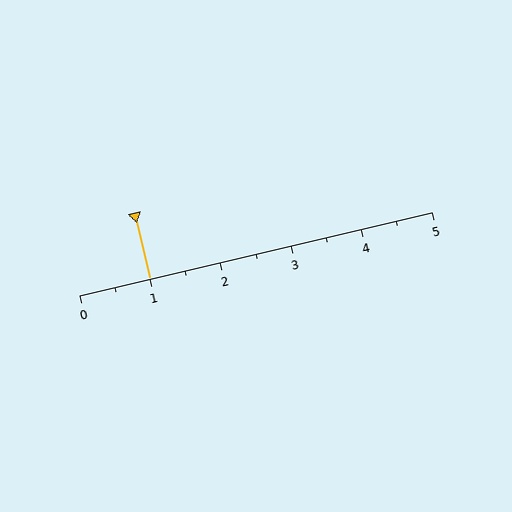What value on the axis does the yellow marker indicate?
The marker indicates approximately 1.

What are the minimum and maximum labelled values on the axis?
The axis runs from 0 to 5.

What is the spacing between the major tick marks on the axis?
The major ticks are spaced 1 apart.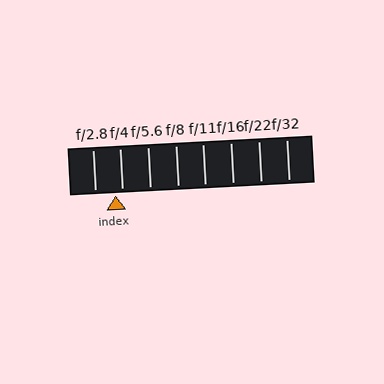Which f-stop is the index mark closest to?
The index mark is closest to f/4.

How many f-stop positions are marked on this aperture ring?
There are 8 f-stop positions marked.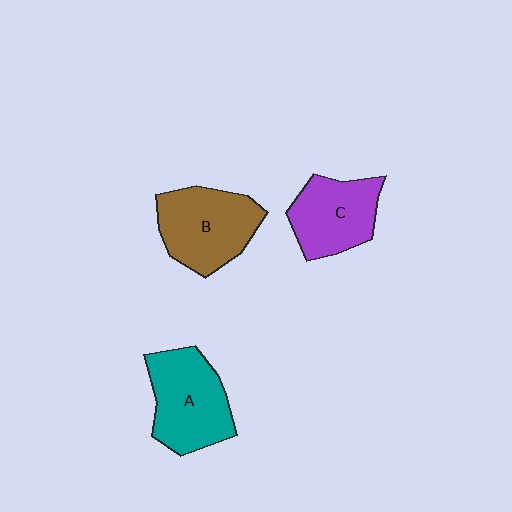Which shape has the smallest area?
Shape C (purple).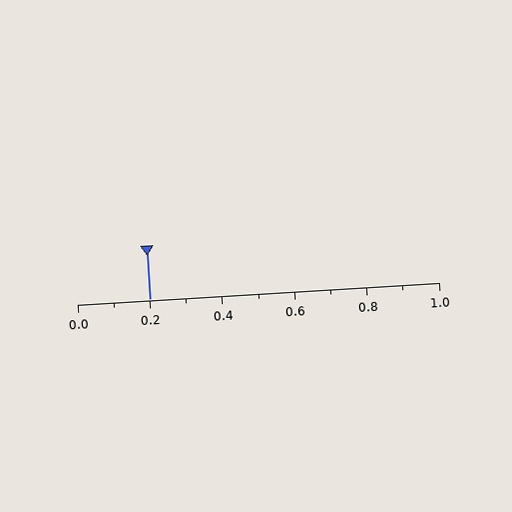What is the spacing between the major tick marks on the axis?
The major ticks are spaced 0.2 apart.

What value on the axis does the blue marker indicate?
The marker indicates approximately 0.2.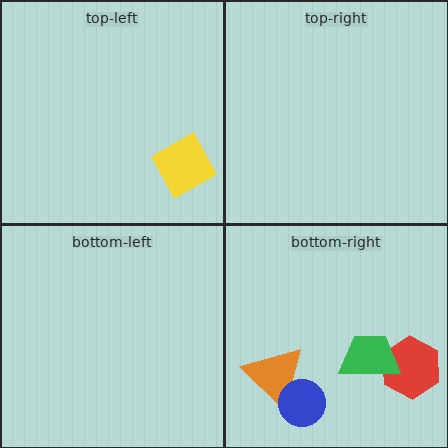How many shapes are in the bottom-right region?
4.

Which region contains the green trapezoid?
The bottom-right region.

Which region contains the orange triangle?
The bottom-right region.